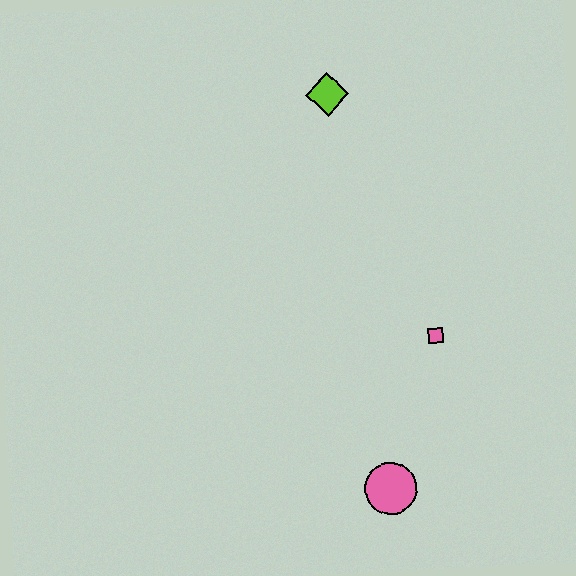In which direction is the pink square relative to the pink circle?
The pink square is above the pink circle.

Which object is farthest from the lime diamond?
The pink circle is farthest from the lime diamond.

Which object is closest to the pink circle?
The pink square is closest to the pink circle.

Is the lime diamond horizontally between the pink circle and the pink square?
No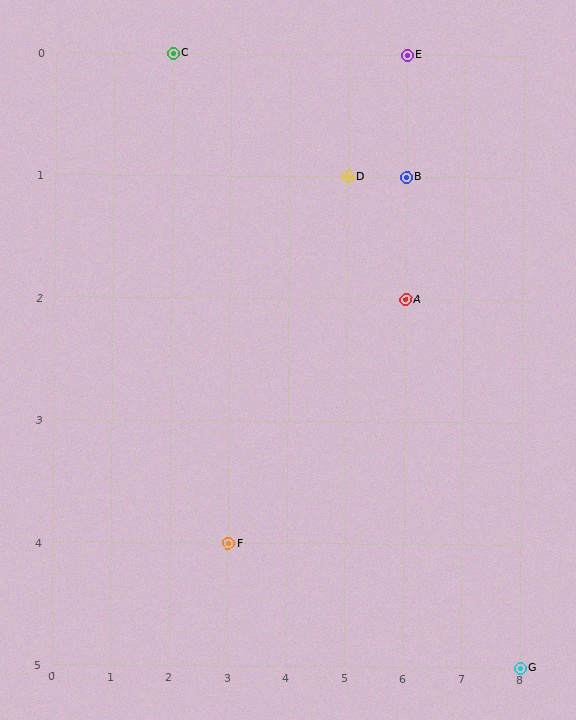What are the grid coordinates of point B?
Point B is at grid coordinates (6, 1).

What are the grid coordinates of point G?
Point G is at grid coordinates (8, 5).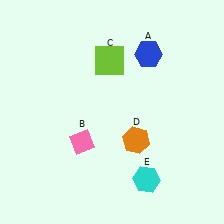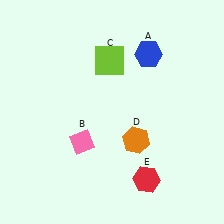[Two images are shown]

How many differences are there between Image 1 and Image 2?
There is 1 difference between the two images.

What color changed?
The hexagon (E) changed from cyan in Image 1 to red in Image 2.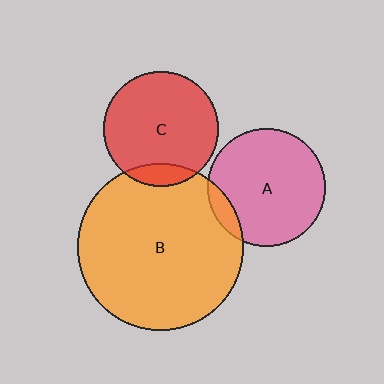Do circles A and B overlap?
Yes.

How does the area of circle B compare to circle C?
Approximately 2.1 times.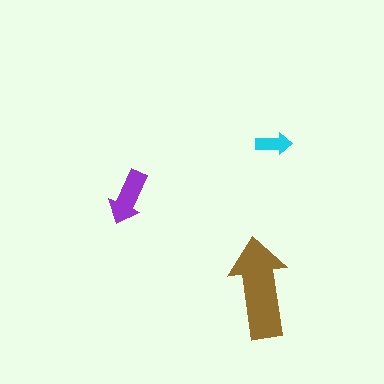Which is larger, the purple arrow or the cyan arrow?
The purple one.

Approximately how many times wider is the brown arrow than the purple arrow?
About 2 times wider.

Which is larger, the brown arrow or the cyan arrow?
The brown one.